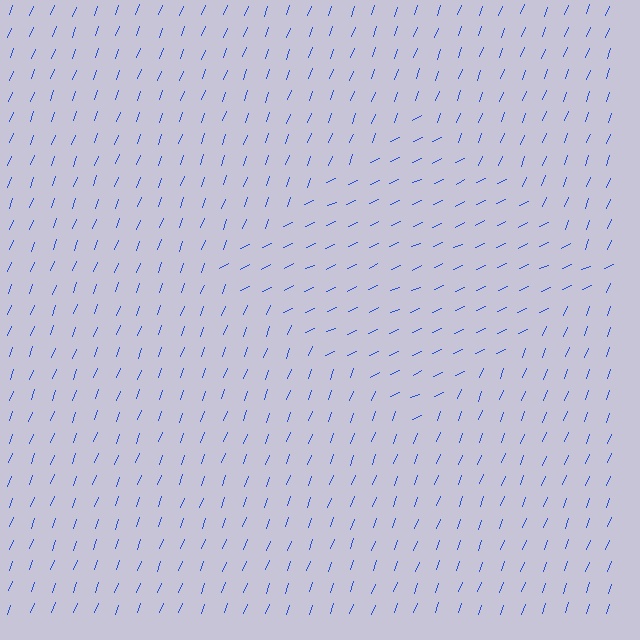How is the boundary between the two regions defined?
The boundary is defined purely by a change in line orientation (approximately 45 degrees difference). All lines are the same color and thickness.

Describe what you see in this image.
The image is filled with small blue line segments. A diamond region in the image has lines oriented differently from the surrounding lines, creating a visible texture boundary.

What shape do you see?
I see a diamond.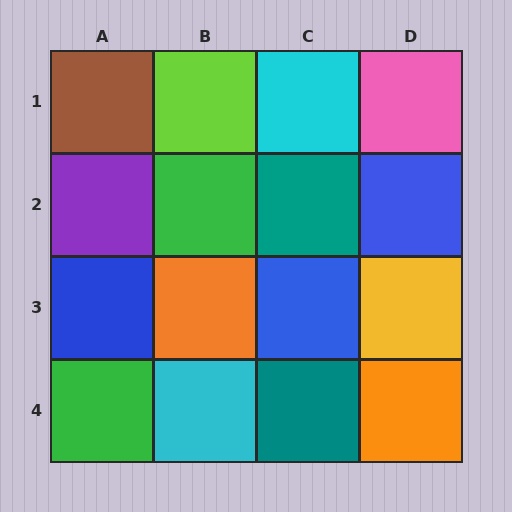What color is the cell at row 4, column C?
Teal.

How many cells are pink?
1 cell is pink.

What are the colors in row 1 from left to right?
Brown, lime, cyan, pink.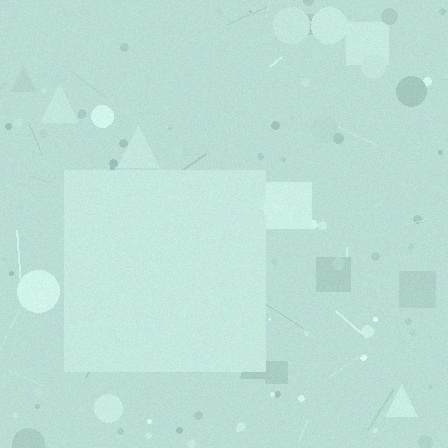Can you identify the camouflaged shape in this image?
The camouflaged shape is a square.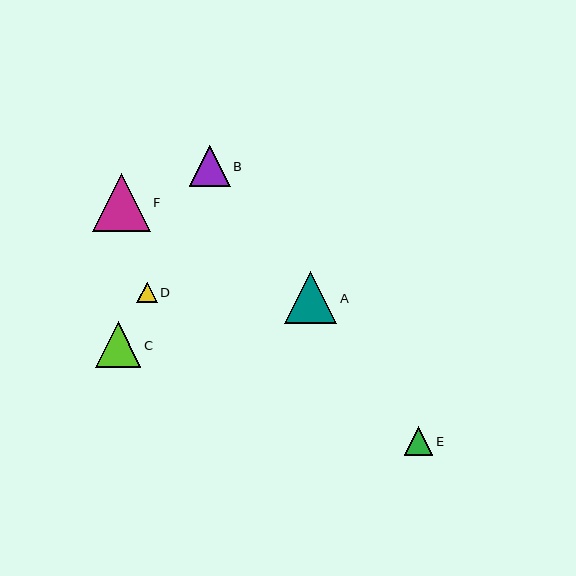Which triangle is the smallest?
Triangle D is the smallest with a size of approximately 21 pixels.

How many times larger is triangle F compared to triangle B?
Triangle F is approximately 1.4 times the size of triangle B.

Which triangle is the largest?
Triangle F is the largest with a size of approximately 58 pixels.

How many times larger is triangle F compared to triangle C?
Triangle F is approximately 1.3 times the size of triangle C.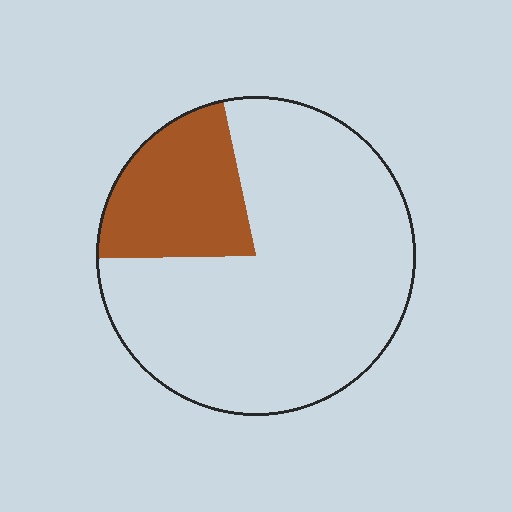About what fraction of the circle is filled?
About one fifth (1/5).